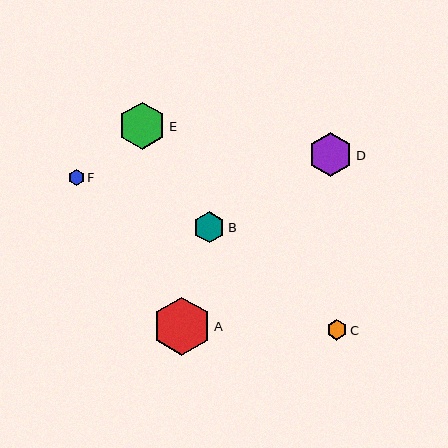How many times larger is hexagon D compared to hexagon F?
Hexagon D is approximately 2.7 times the size of hexagon F.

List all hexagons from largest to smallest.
From largest to smallest: A, E, D, B, C, F.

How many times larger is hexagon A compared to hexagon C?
Hexagon A is approximately 2.8 times the size of hexagon C.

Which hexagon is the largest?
Hexagon A is the largest with a size of approximately 58 pixels.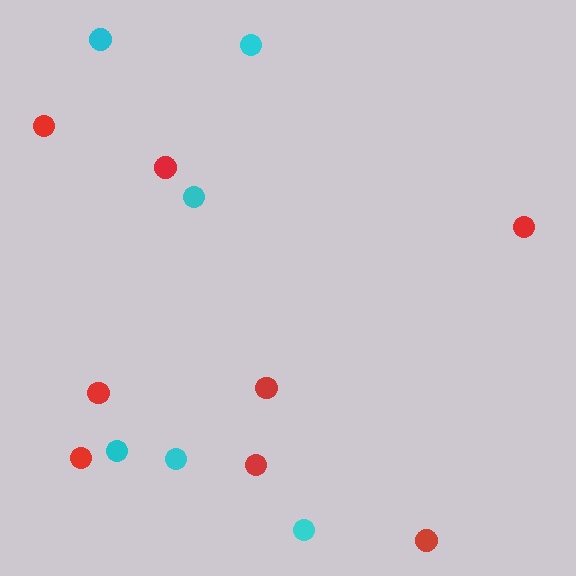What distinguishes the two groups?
There are 2 groups: one group of cyan circles (6) and one group of red circles (8).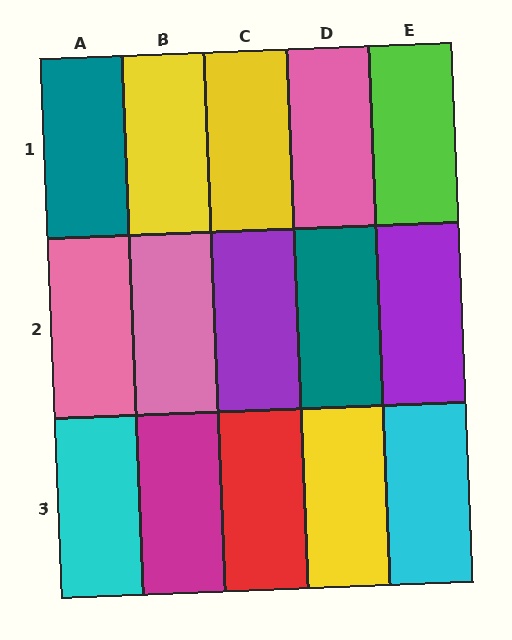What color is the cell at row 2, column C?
Purple.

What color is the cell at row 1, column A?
Teal.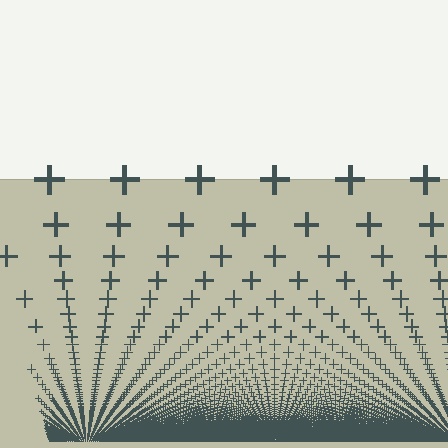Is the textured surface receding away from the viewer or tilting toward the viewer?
The surface appears to tilt toward the viewer. Texture elements get larger and sparser toward the top.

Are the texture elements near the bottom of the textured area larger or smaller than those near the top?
Smaller. The gradient is inverted — elements near the bottom are smaller and denser.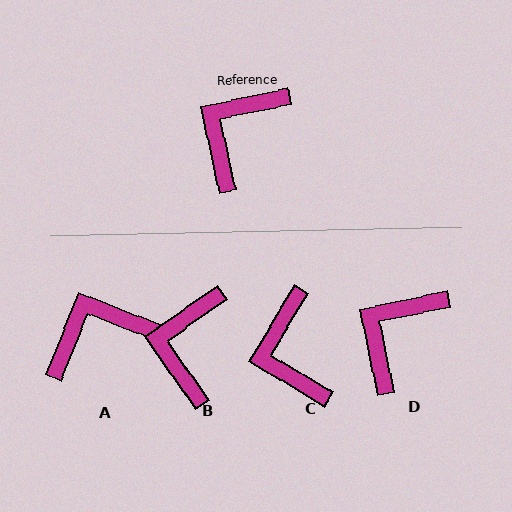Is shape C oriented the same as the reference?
No, it is off by about 47 degrees.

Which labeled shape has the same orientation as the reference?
D.